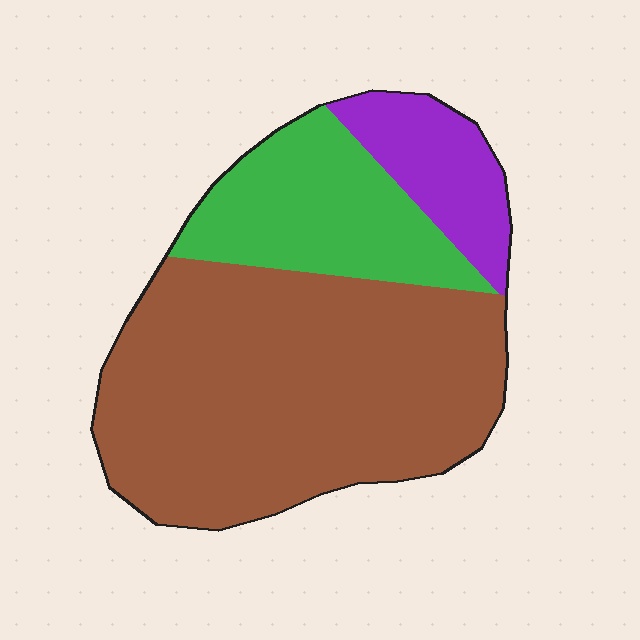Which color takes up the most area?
Brown, at roughly 65%.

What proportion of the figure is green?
Green takes up about one quarter (1/4) of the figure.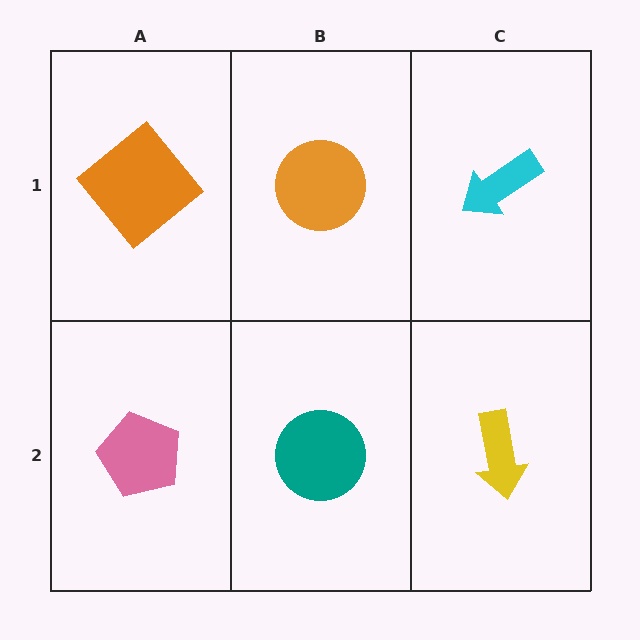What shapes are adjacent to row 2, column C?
A cyan arrow (row 1, column C), a teal circle (row 2, column B).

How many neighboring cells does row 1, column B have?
3.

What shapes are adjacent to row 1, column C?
A yellow arrow (row 2, column C), an orange circle (row 1, column B).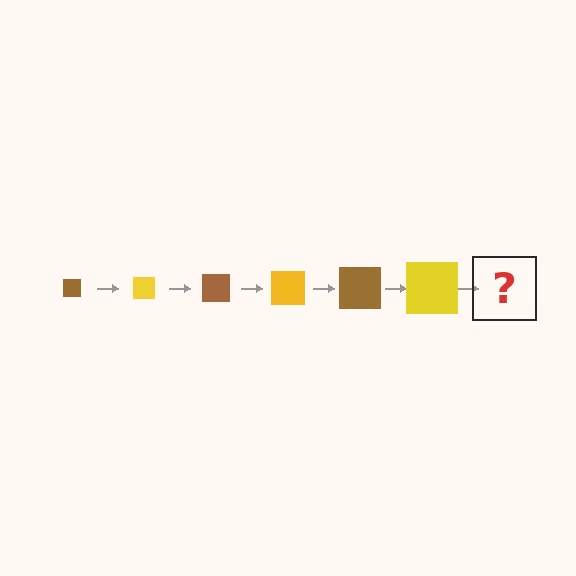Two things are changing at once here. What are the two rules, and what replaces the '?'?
The two rules are that the square grows larger each step and the color cycles through brown and yellow. The '?' should be a brown square, larger than the previous one.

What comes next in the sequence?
The next element should be a brown square, larger than the previous one.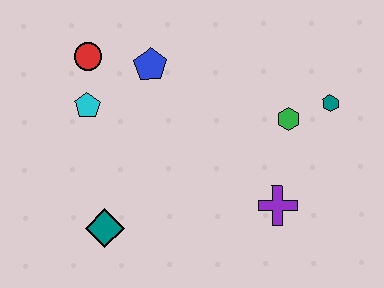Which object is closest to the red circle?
The cyan pentagon is closest to the red circle.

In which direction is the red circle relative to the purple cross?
The red circle is to the left of the purple cross.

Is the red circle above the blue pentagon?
Yes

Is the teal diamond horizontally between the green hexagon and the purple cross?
No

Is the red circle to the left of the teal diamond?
Yes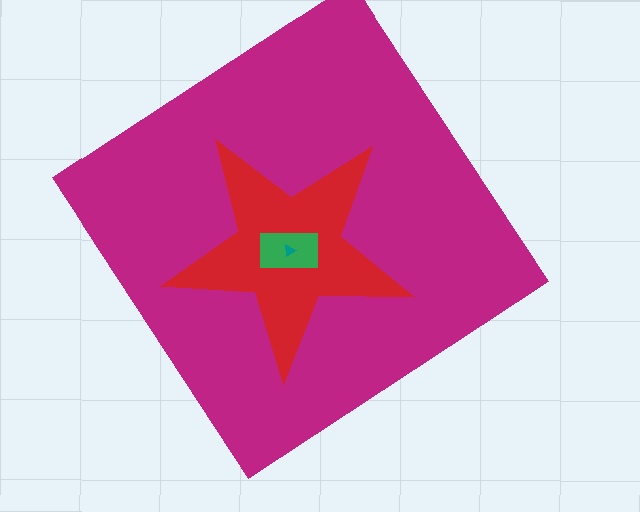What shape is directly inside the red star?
The green rectangle.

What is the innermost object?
The teal triangle.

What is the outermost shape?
The magenta diamond.